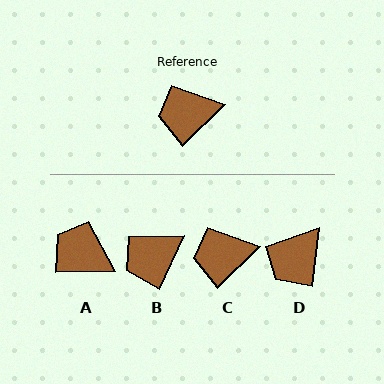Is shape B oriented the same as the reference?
No, it is off by about 21 degrees.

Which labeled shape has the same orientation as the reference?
C.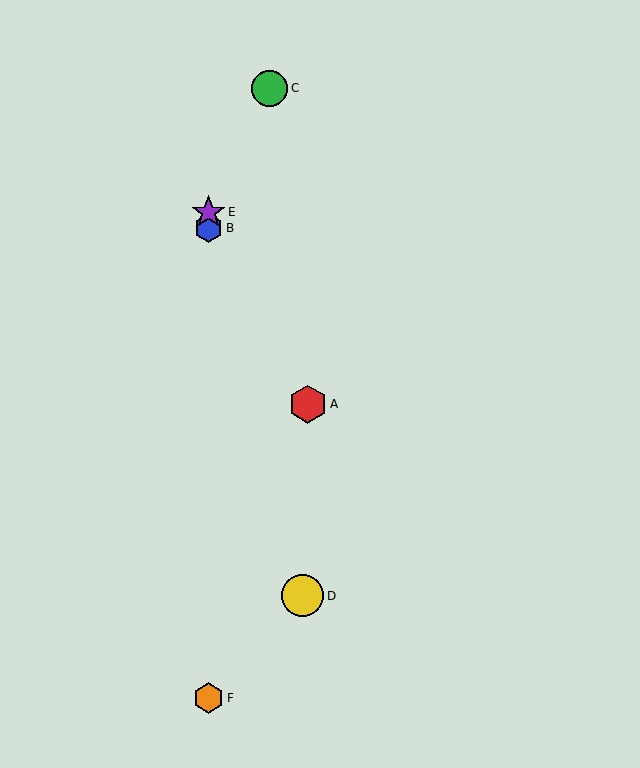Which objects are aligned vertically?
Objects B, E, F are aligned vertically.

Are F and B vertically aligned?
Yes, both are at x≈209.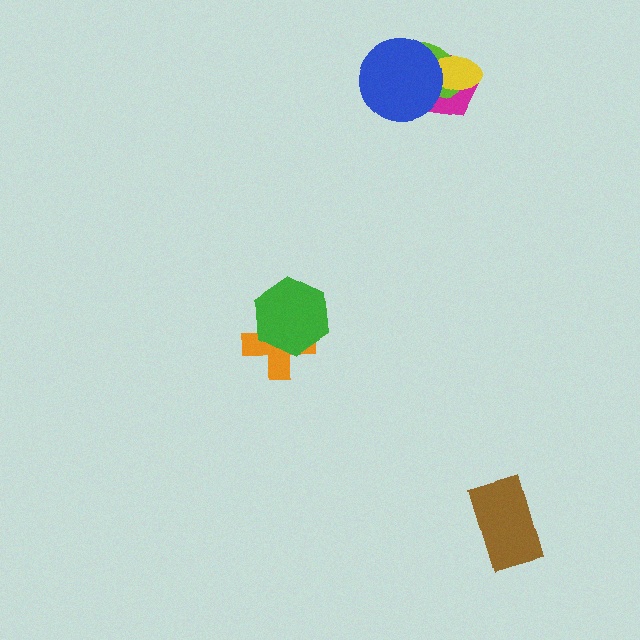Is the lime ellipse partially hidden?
Yes, it is partially covered by another shape.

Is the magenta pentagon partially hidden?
Yes, it is partially covered by another shape.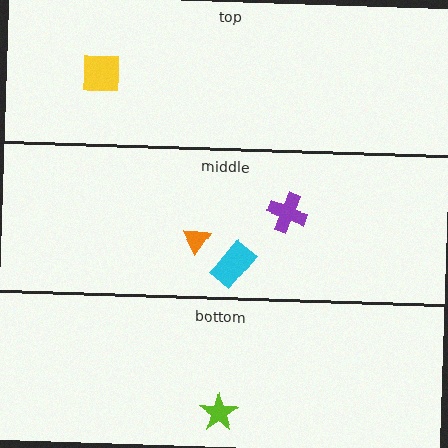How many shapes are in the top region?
1.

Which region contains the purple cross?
The middle region.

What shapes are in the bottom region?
The lime star.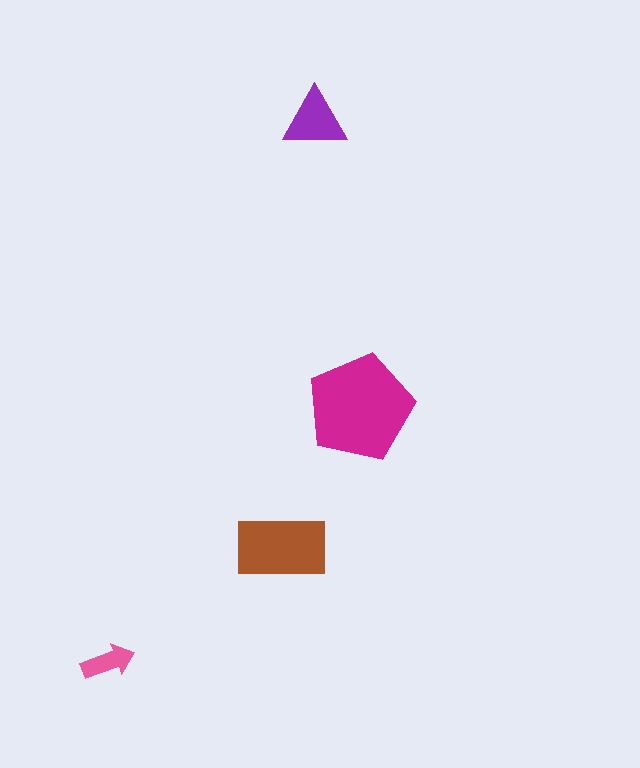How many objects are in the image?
There are 4 objects in the image.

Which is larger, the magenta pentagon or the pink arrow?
The magenta pentagon.